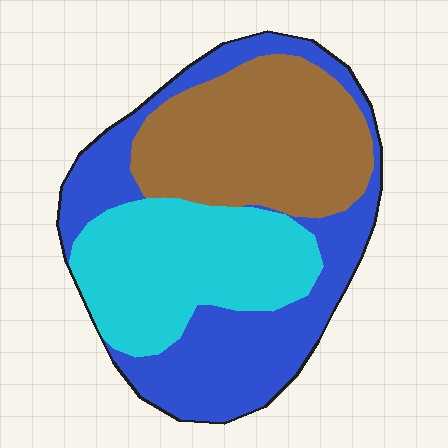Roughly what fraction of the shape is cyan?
Cyan takes up between a quarter and a half of the shape.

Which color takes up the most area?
Blue, at roughly 35%.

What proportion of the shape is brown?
Brown takes up about one third (1/3) of the shape.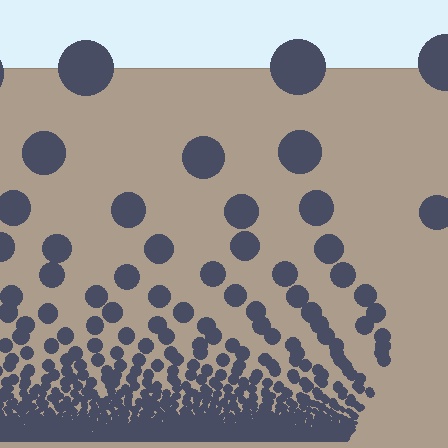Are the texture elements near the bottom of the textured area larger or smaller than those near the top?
Smaller. The gradient is inverted — elements near the bottom are smaller and denser.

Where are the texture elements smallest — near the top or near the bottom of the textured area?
Near the bottom.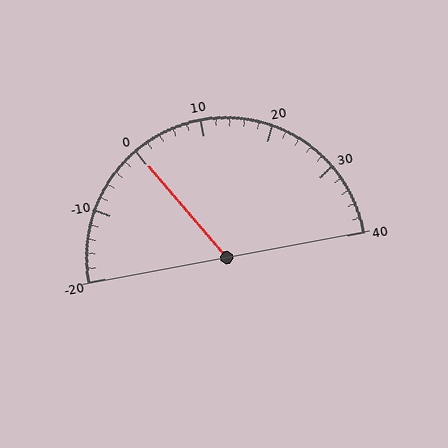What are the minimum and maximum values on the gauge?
The gauge ranges from -20 to 40.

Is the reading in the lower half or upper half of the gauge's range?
The reading is in the lower half of the range (-20 to 40).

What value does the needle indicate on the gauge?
The needle indicates approximately 0.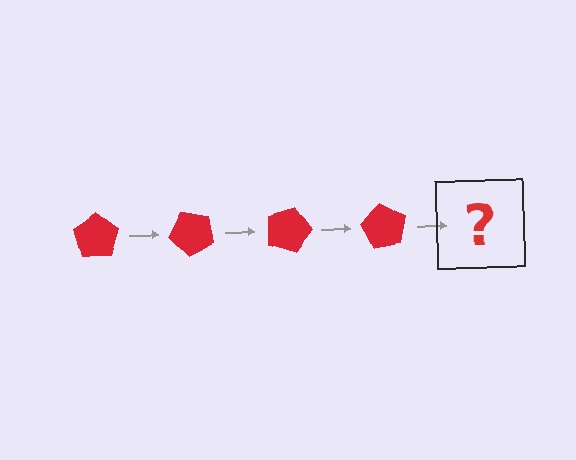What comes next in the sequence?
The next element should be a red pentagon rotated 180 degrees.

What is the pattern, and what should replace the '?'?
The pattern is that the pentagon rotates 45 degrees each step. The '?' should be a red pentagon rotated 180 degrees.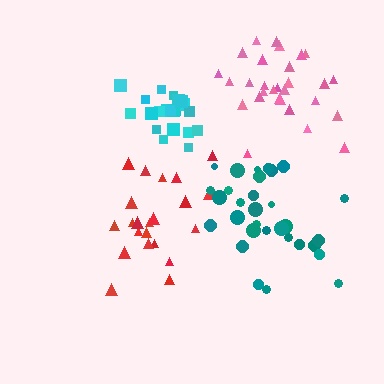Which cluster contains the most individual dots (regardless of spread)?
Teal (31).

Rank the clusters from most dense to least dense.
cyan, teal, red, pink.